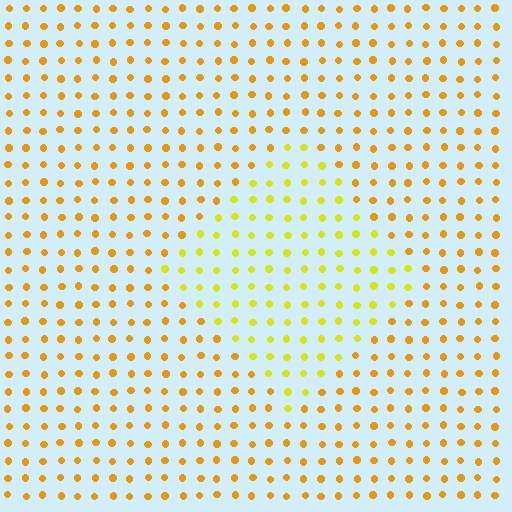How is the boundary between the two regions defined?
The boundary is defined purely by a slight shift in hue (about 26 degrees). Spacing, size, and orientation are identical on both sides.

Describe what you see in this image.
The image is filled with small orange elements in a uniform arrangement. A diamond-shaped region is visible where the elements are tinted to a slightly different hue, forming a subtle color boundary.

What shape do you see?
I see a diamond.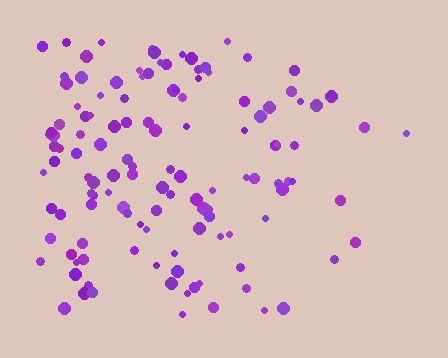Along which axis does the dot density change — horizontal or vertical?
Horizontal.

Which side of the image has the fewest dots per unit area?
The right.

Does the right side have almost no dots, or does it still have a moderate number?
Still a moderate number, just noticeably fewer than the left.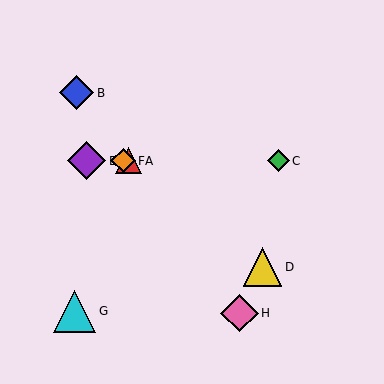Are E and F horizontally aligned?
Yes, both are at y≈161.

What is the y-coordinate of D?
Object D is at y≈267.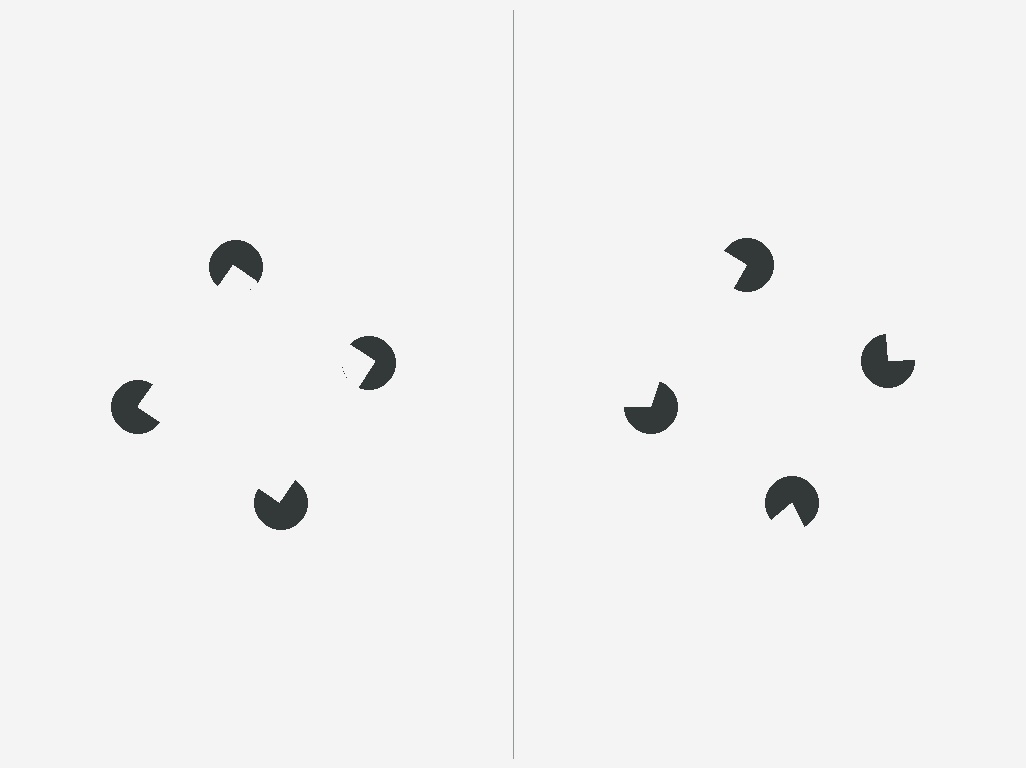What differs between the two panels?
The pac-man discs are positioned identically on both sides; only the wedge orientations differ. On the left they align to a square; on the right they are misaligned.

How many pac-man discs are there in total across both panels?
8 — 4 on each side.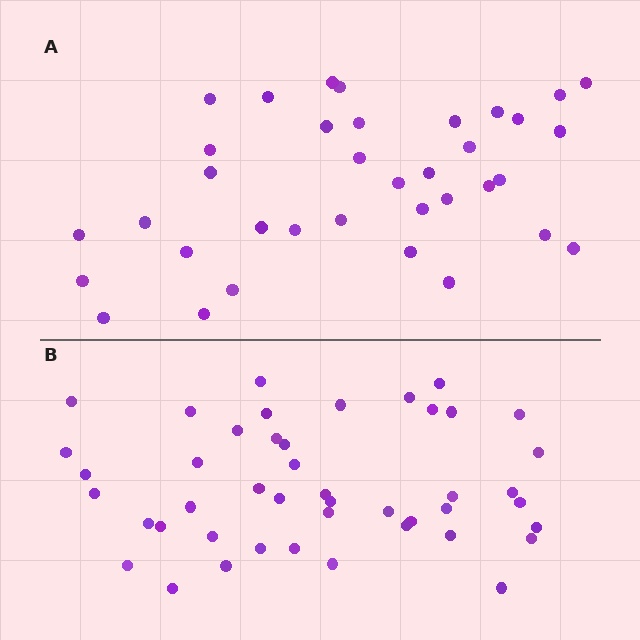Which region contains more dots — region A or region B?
Region B (the bottom region) has more dots.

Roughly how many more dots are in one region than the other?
Region B has roughly 8 or so more dots than region A.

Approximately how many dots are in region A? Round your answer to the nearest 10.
About 40 dots. (The exact count is 36, which rounds to 40.)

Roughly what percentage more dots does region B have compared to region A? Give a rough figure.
About 25% more.